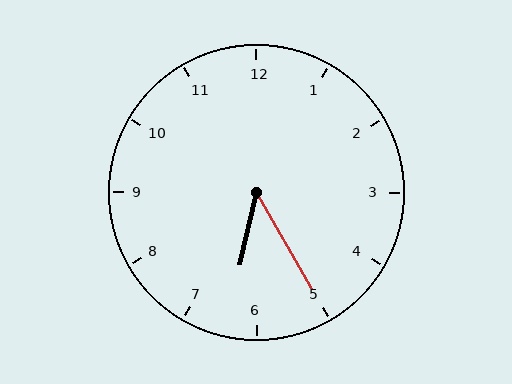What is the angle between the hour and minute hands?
Approximately 42 degrees.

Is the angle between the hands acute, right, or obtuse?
It is acute.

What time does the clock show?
6:25.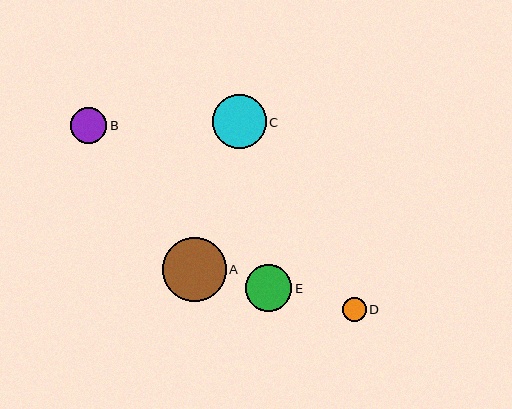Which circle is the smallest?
Circle D is the smallest with a size of approximately 24 pixels.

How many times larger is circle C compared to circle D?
Circle C is approximately 2.2 times the size of circle D.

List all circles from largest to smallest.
From largest to smallest: A, C, E, B, D.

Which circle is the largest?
Circle A is the largest with a size of approximately 63 pixels.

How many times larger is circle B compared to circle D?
Circle B is approximately 1.5 times the size of circle D.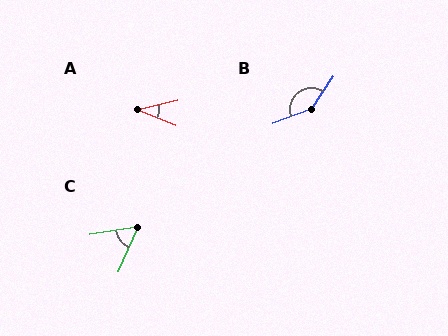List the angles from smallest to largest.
A (35°), C (58°), B (145°).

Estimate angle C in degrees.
Approximately 58 degrees.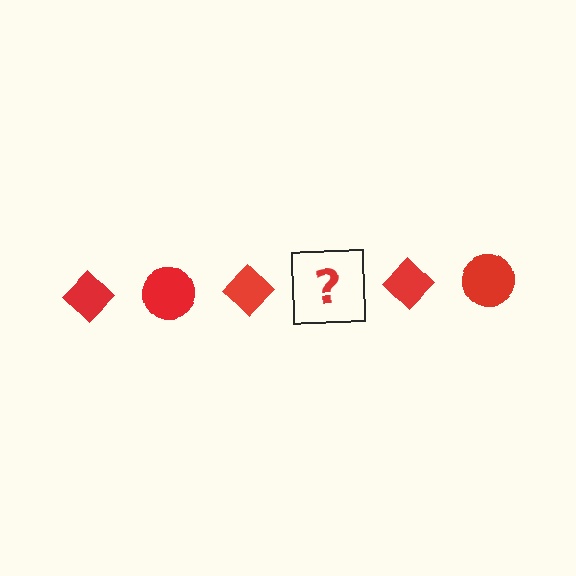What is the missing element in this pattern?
The missing element is a red circle.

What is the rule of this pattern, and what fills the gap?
The rule is that the pattern cycles through diamond, circle shapes in red. The gap should be filled with a red circle.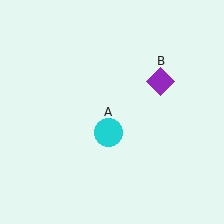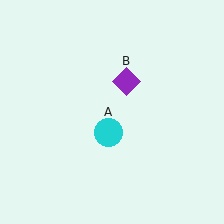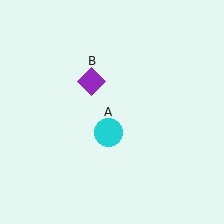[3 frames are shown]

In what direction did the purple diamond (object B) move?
The purple diamond (object B) moved left.